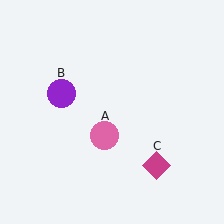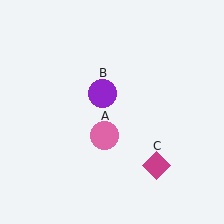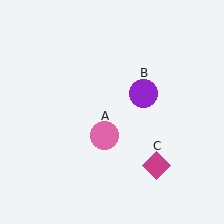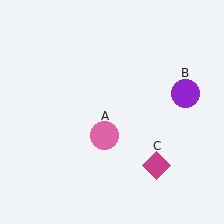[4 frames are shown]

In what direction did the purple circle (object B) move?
The purple circle (object B) moved right.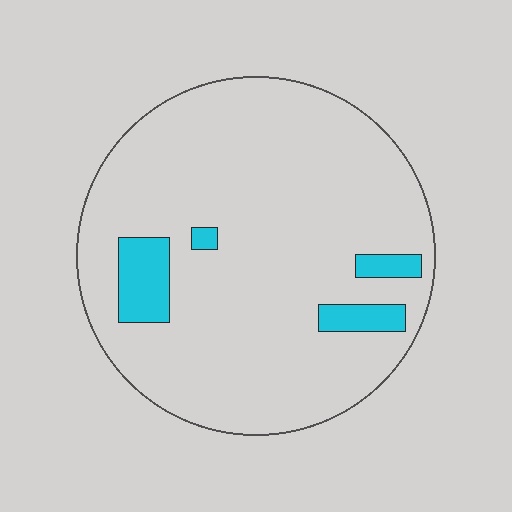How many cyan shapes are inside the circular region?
4.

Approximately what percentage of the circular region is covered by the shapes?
Approximately 10%.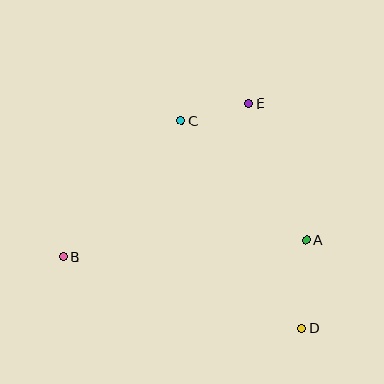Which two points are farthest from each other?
Points B and D are farthest from each other.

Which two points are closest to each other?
Points C and E are closest to each other.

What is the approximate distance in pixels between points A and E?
The distance between A and E is approximately 148 pixels.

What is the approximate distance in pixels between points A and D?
The distance between A and D is approximately 88 pixels.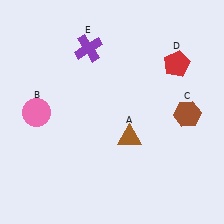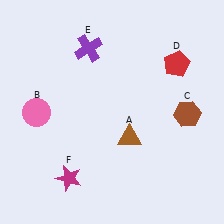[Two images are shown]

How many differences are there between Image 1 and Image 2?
There is 1 difference between the two images.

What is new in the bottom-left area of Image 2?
A magenta star (F) was added in the bottom-left area of Image 2.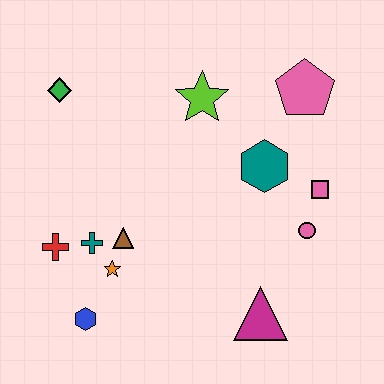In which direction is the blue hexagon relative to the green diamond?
The blue hexagon is below the green diamond.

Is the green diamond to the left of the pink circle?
Yes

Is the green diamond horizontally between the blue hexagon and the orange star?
No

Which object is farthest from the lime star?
The blue hexagon is farthest from the lime star.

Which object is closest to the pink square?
The pink circle is closest to the pink square.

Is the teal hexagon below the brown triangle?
No